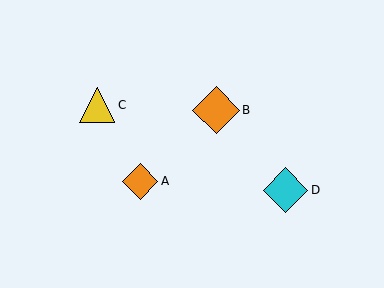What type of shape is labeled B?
Shape B is an orange diamond.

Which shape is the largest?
The orange diamond (labeled B) is the largest.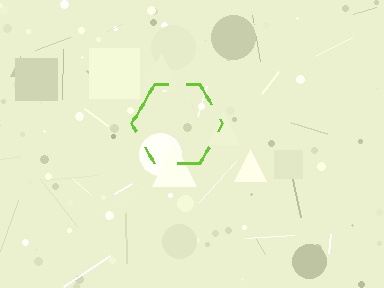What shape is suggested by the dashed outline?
The dashed outline suggests a hexagon.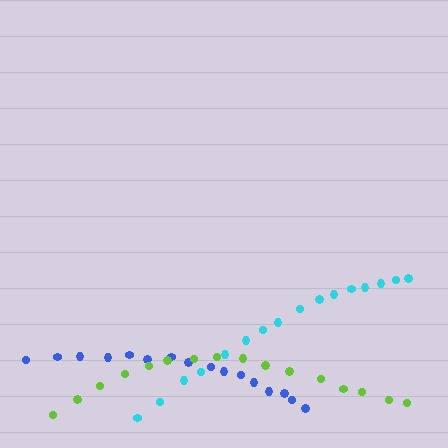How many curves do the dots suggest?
There are 3 distinct paths.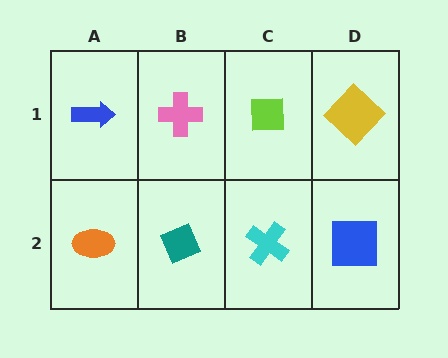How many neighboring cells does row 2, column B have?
3.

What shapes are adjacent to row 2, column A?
A blue arrow (row 1, column A), a teal diamond (row 2, column B).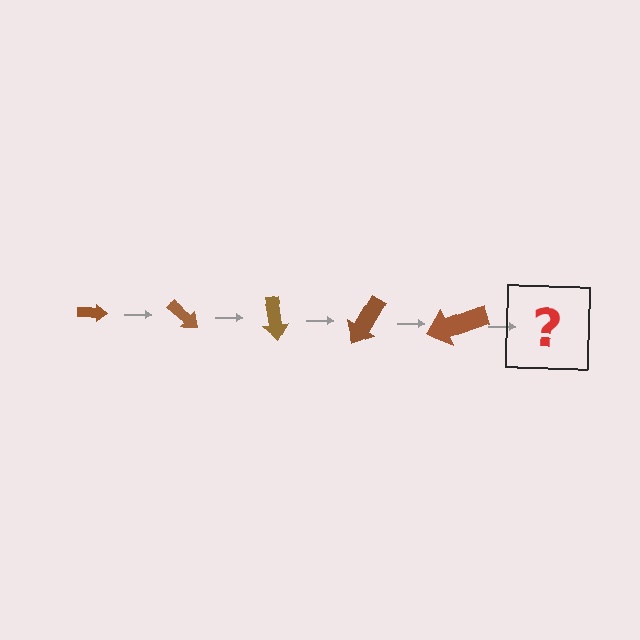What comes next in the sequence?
The next element should be an arrow, larger than the previous one and rotated 200 degrees from the start.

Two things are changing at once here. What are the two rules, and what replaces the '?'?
The two rules are that the arrow grows larger each step and it rotates 40 degrees each step. The '?' should be an arrow, larger than the previous one and rotated 200 degrees from the start.